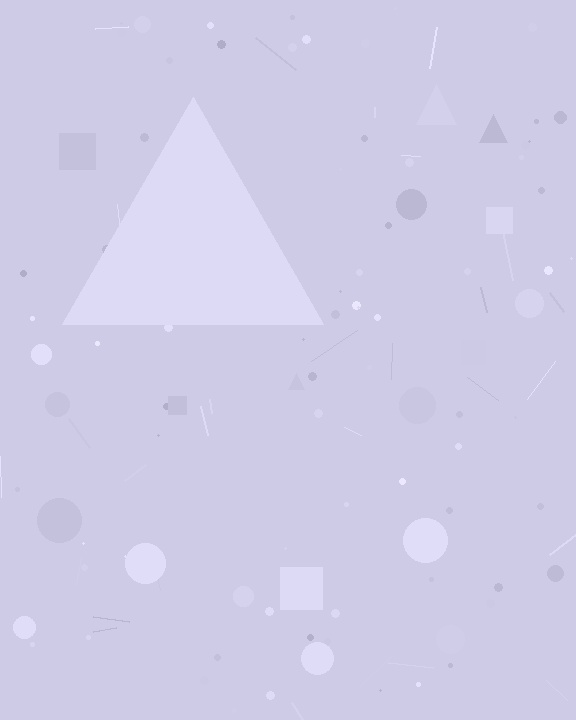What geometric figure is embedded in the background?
A triangle is embedded in the background.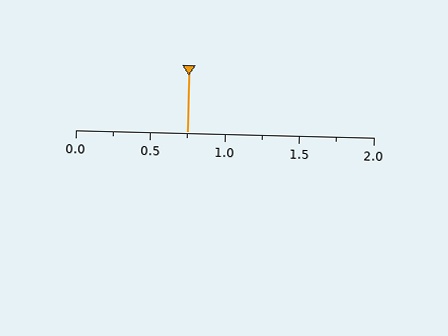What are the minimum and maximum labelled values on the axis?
The axis runs from 0.0 to 2.0.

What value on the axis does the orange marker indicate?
The marker indicates approximately 0.75.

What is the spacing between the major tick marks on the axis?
The major ticks are spaced 0.5 apart.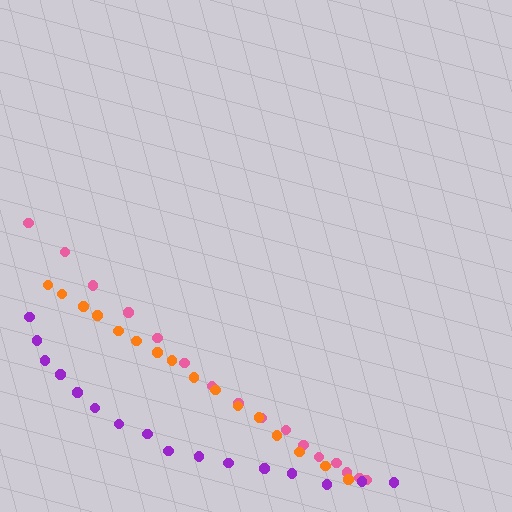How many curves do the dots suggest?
There are 3 distinct paths.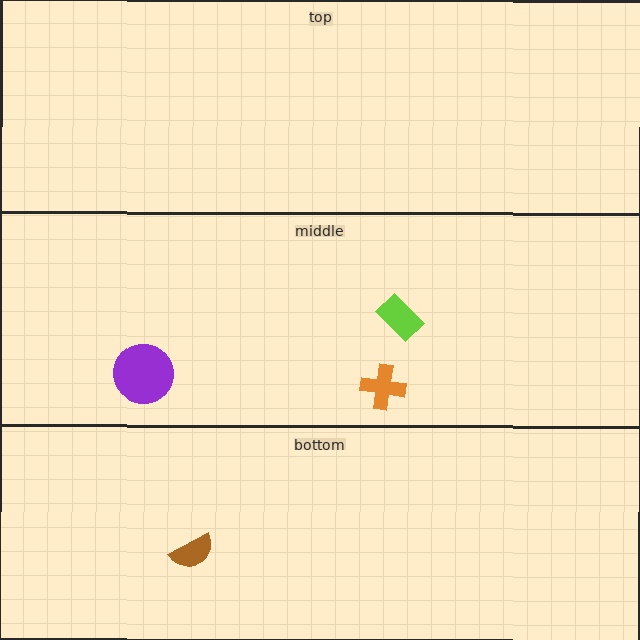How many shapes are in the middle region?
3.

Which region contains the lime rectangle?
The middle region.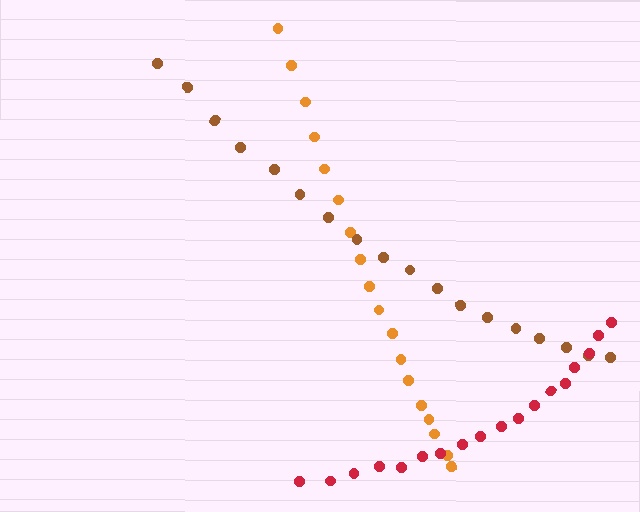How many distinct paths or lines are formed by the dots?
There are 3 distinct paths.